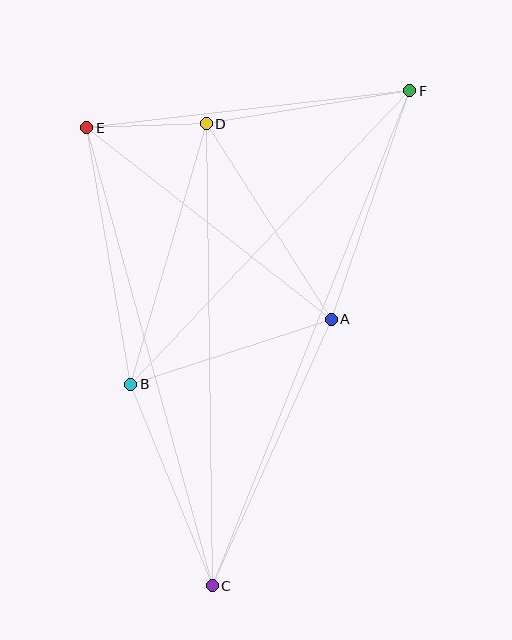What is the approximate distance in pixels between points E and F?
The distance between E and F is approximately 325 pixels.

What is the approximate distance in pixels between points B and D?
The distance between B and D is approximately 271 pixels.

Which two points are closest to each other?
Points D and E are closest to each other.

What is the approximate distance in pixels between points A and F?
The distance between A and F is approximately 242 pixels.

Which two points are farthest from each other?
Points C and F are farthest from each other.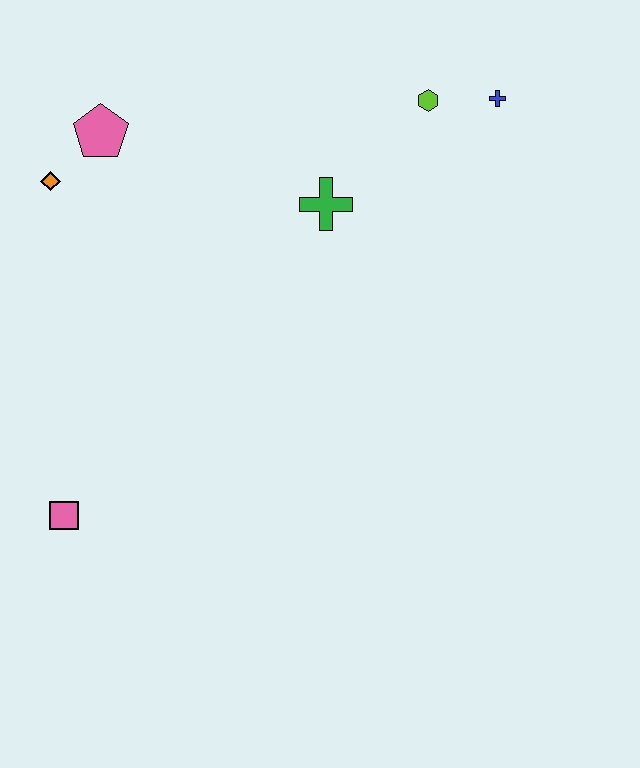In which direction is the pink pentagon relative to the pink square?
The pink pentagon is above the pink square.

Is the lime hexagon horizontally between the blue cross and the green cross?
Yes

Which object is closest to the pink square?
The orange diamond is closest to the pink square.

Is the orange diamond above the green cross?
Yes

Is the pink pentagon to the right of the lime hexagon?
No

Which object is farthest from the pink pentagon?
The blue cross is farthest from the pink pentagon.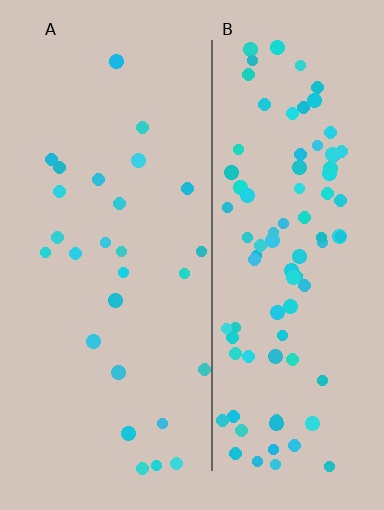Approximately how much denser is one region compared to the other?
Approximately 3.4× — region B over region A.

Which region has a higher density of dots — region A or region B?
B (the right).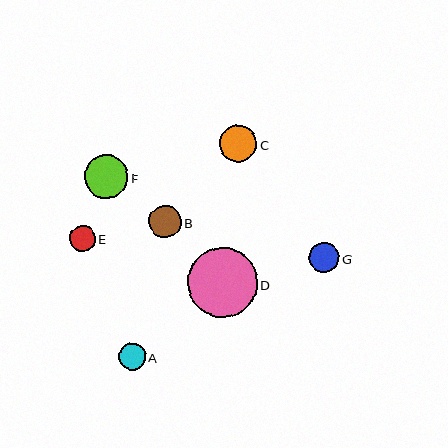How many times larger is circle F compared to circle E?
Circle F is approximately 1.7 times the size of circle E.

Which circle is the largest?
Circle D is the largest with a size of approximately 70 pixels.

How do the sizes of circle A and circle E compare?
Circle A and circle E are approximately the same size.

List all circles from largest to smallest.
From largest to smallest: D, F, C, B, G, A, E.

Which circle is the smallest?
Circle E is the smallest with a size of approximately 26 pixels.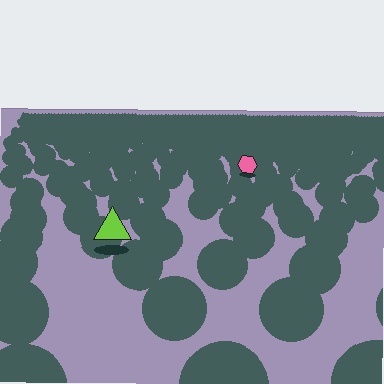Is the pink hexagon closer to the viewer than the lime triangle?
No. The lime triangle is closer — you can tell from the texture gradient: the ground texture is coarser near it.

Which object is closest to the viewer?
The lime triangle is closest. The texture marks near it are larger and more spread out.